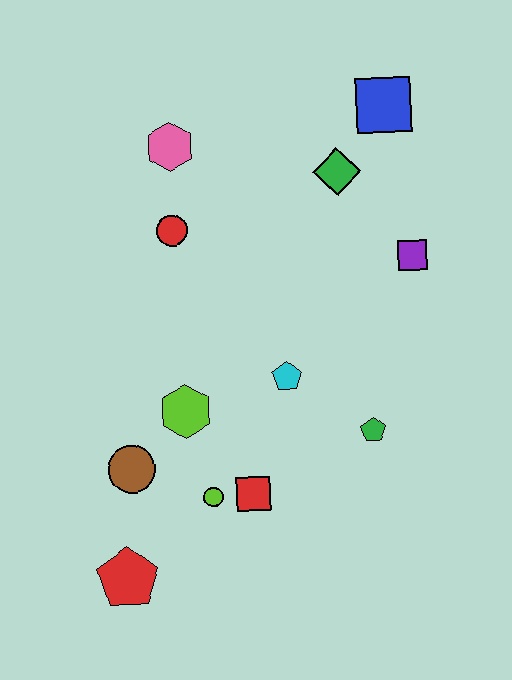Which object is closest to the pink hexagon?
The red circle is closest to the pink hexagon.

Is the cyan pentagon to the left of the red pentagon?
No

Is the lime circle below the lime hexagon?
Yes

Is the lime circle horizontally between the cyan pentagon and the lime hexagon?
Yes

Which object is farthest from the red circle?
The red pentagon is farthest from the red circle.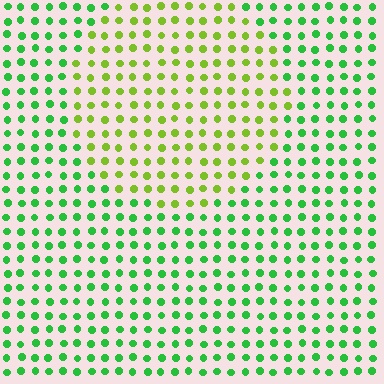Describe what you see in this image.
The image is filled with small green elements in a uniform arrangement. A circle-shaped region is visible where the elements are tinted to a slightly different hue, forming a subtle color boundary.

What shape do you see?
I see a circle.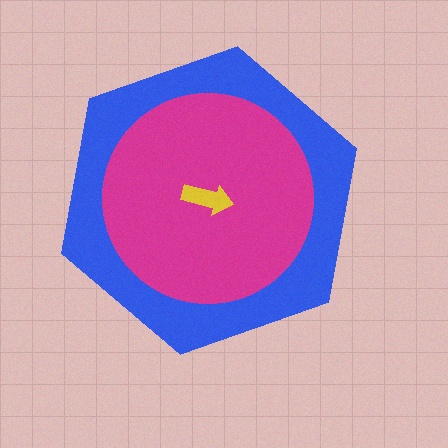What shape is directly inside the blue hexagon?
The magenta circle.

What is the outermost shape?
The blue hexagon.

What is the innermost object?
The yellow arrow.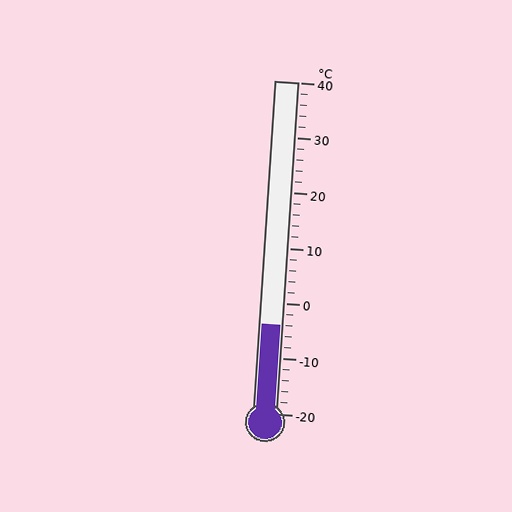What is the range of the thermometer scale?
The thermometer scale ranges from -20°C to 40°C.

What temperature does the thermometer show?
The thermometer shows approximately -4°C.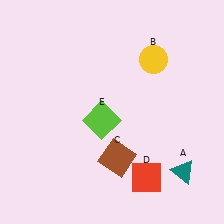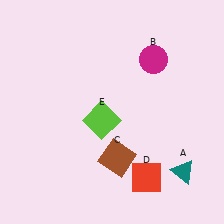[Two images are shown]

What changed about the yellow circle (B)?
In Image 1, B is yellow. In Image 2, it changed to magenta.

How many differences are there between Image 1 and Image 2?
There is 1 difference between the two images.